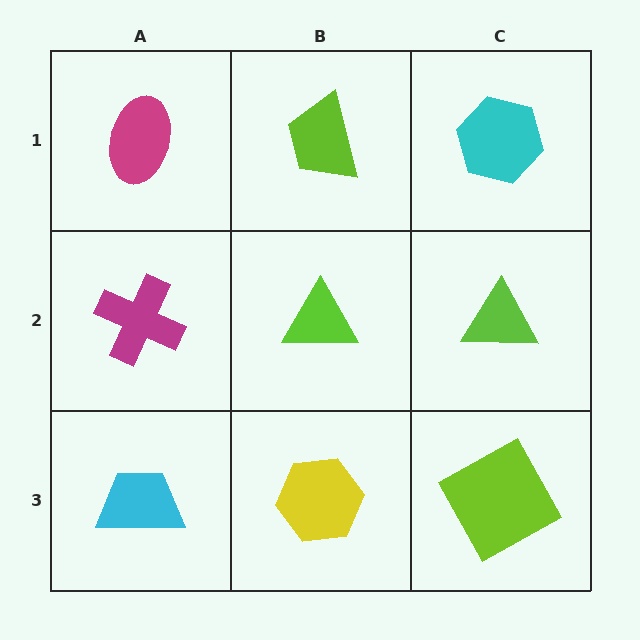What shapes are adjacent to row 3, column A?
A magenta cross (row 2, column A), a yellow hexagon (row 3, column B).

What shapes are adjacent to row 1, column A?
A magenta cross (row 2, column A), a lime trapezoid (row 1, column B).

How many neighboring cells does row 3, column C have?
2.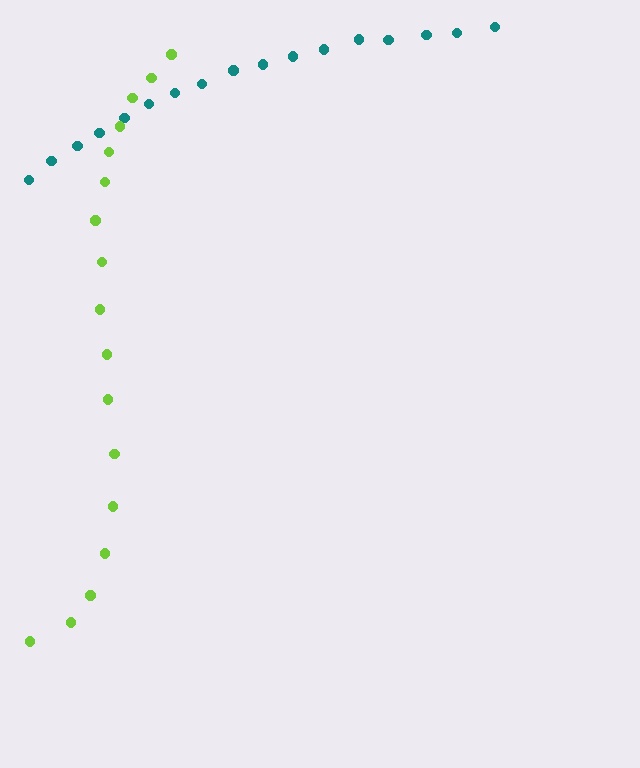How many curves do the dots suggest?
There are 2 distinct paths.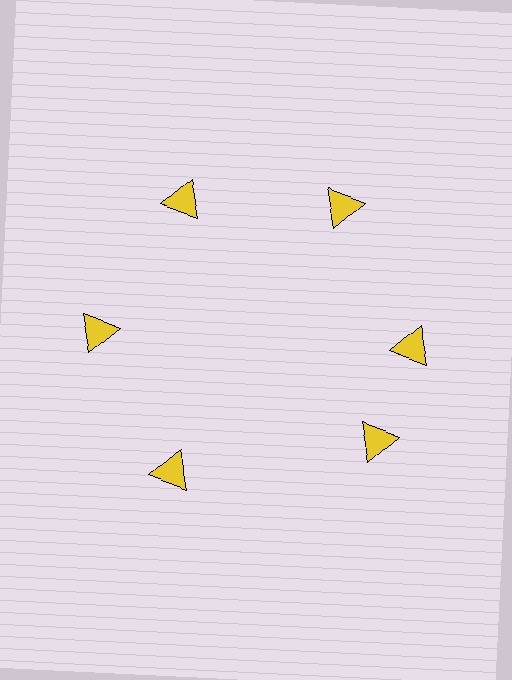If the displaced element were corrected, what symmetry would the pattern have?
It would have 6-fold rotational symmetry — the pattern would map onto itself every 60 degrees.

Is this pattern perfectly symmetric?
No. The 6 yellow triangles are arranged in a ring, but one element near the 5 o'clock position is rotated out of alignment along the ring, breaking the 6-fold rotational symmetry.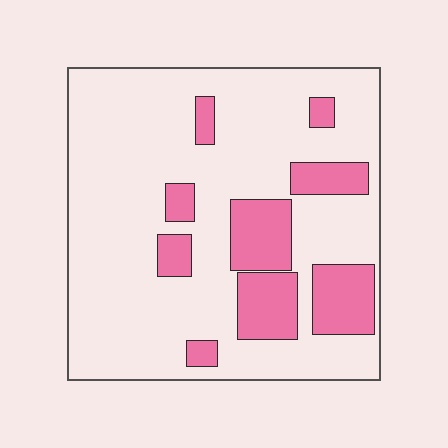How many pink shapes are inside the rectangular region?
9.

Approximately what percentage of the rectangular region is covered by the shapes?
Approximately 20%.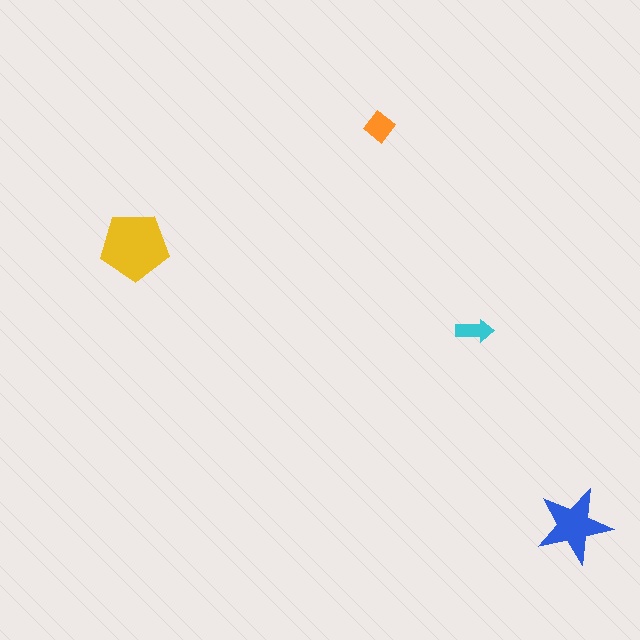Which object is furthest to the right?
The blue star is rightmost.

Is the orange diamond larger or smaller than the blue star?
Smaller.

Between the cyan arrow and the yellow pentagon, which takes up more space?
The yellow pentagon.